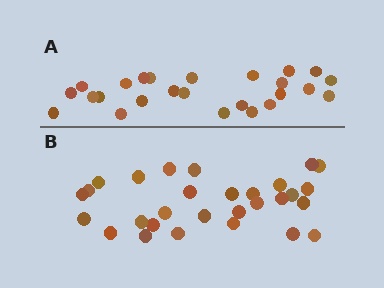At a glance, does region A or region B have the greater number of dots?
Region B (the bottom region) has more dots.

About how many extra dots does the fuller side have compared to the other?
Region B has about 4 more dots than region A.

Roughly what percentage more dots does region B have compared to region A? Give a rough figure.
About 15% more.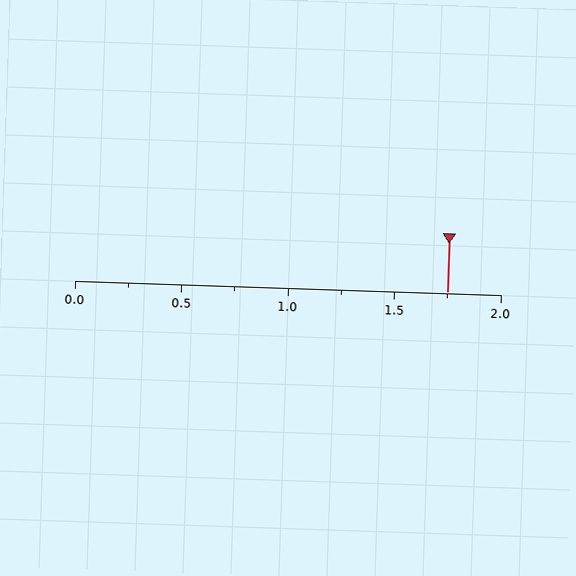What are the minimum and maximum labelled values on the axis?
The axis runs from 0.0 to 2.0.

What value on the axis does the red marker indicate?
The marker indicates approximately 1.75.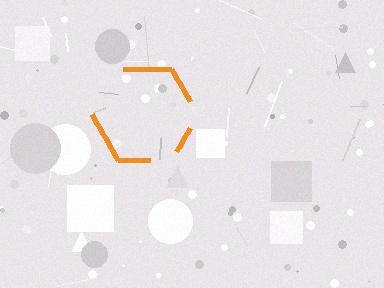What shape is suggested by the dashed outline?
The dashed outline suggests a hexagon.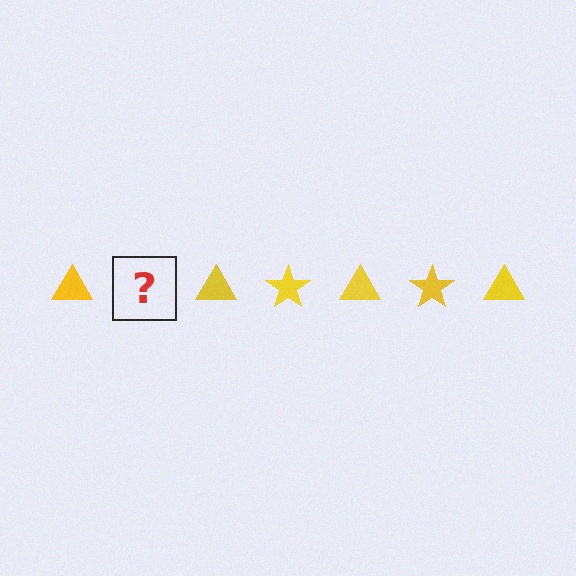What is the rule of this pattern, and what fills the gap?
The rule is that the pattern cycles through triangle, star shapes in yellow. The gap should be filled with a yellow star.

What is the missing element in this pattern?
The missing element is a yellow star.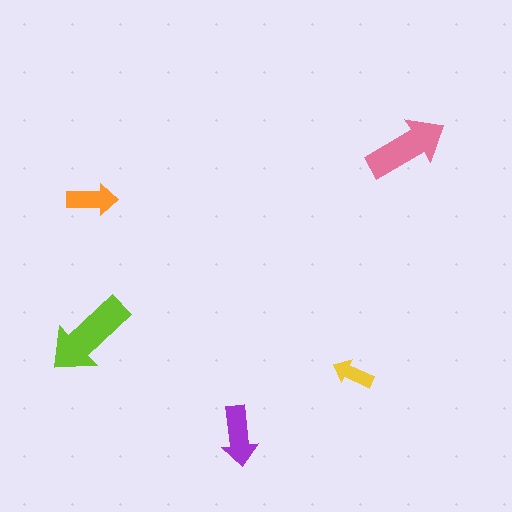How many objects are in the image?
There are 5 objects in the image.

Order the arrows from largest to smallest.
the lime one, the pink one, the purple one, the orange one, the yellow one.